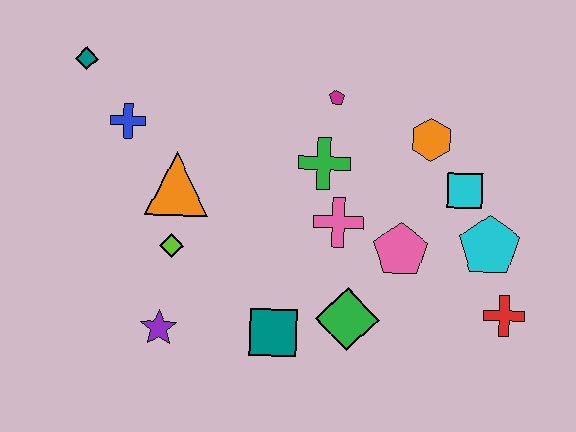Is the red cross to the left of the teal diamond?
No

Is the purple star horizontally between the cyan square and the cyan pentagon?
No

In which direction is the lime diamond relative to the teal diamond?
The lime diamond is below the teal diamond.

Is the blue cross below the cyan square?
No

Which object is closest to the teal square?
The green diamond is closest to the teal square.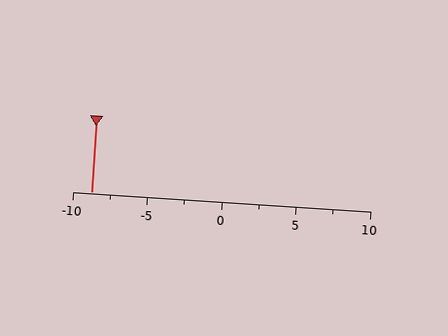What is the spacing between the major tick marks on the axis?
The major ticks are spaced 5 apart.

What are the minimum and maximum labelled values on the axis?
The axis runs from -10 to 10.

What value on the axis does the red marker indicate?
The marker indicates approximately -8.8.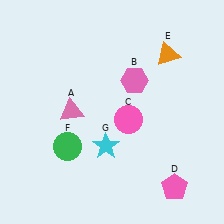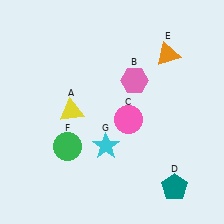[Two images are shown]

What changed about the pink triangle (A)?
In Image 1, A is pink. In Image 2, it changed to yellow.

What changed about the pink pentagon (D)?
In Image 1, D is pink. In Image 2, it changed to teal.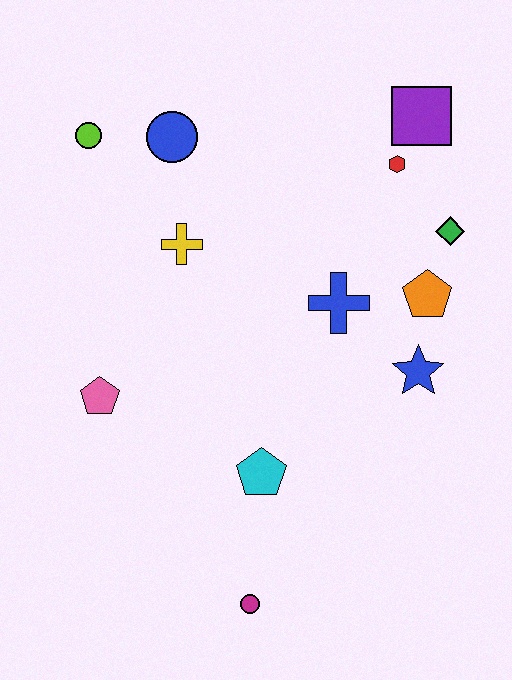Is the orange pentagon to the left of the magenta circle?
No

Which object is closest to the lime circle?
The blue circle is closest to the lime circle.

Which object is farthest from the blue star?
The lime circle is farthest from the blue star.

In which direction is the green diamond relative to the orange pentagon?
The green diamond is above the orange pentagon.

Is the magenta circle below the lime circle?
Yes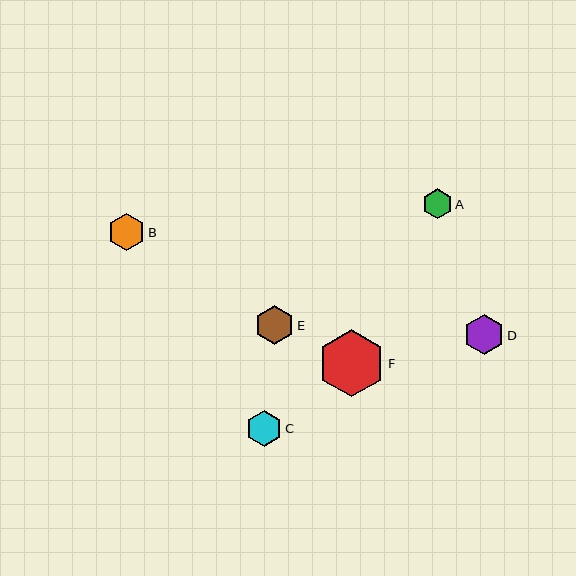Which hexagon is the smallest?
Hexagon A is the smallest with a size of approximately 30 pixels.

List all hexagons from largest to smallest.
From largest to smallest: F, D, E, B, C, A.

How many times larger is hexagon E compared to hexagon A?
Hexagon E is approximately 1.3 times the size of hexagon A.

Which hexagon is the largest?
Hexagon F is the largest with a size of approximately 67 pixels.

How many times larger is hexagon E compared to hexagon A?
Hexagon E is approximately 1.3 times the size of hexagon A.